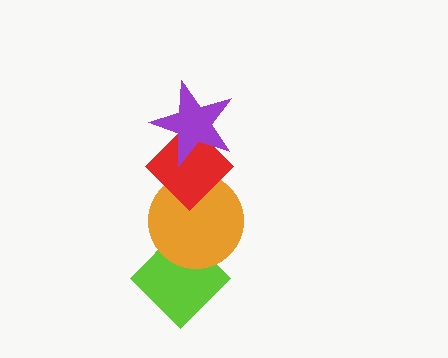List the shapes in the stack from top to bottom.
From top to bottom: the purple star, the red diamond, the orange circle, the lime diamond.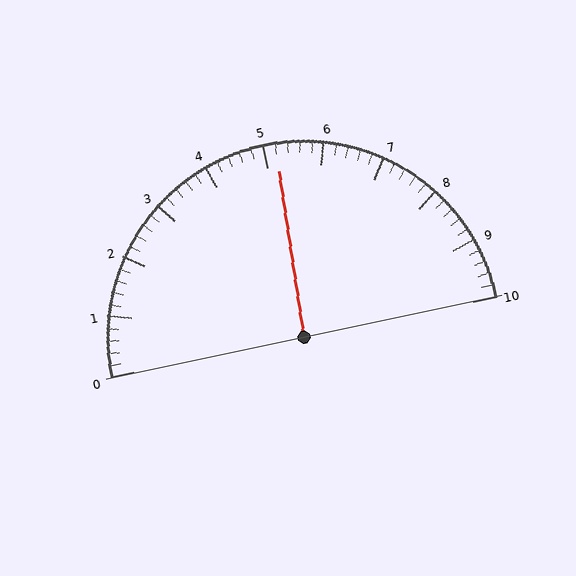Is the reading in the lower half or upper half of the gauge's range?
The reading is in the upper half of the range (0 to 10).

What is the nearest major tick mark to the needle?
The nearest major tick mark is 5.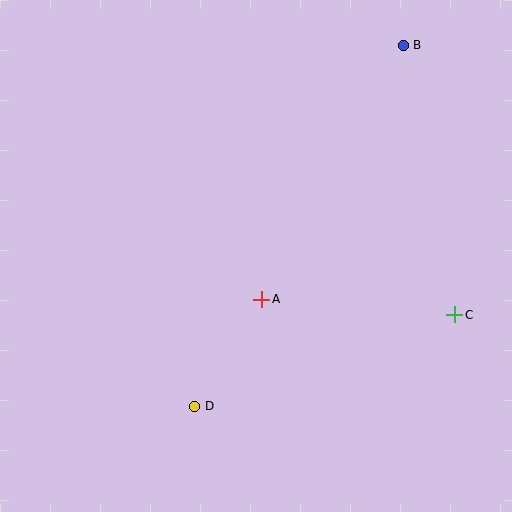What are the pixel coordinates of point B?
Point B is at (403, 45).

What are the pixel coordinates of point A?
Point A is at (262, 299).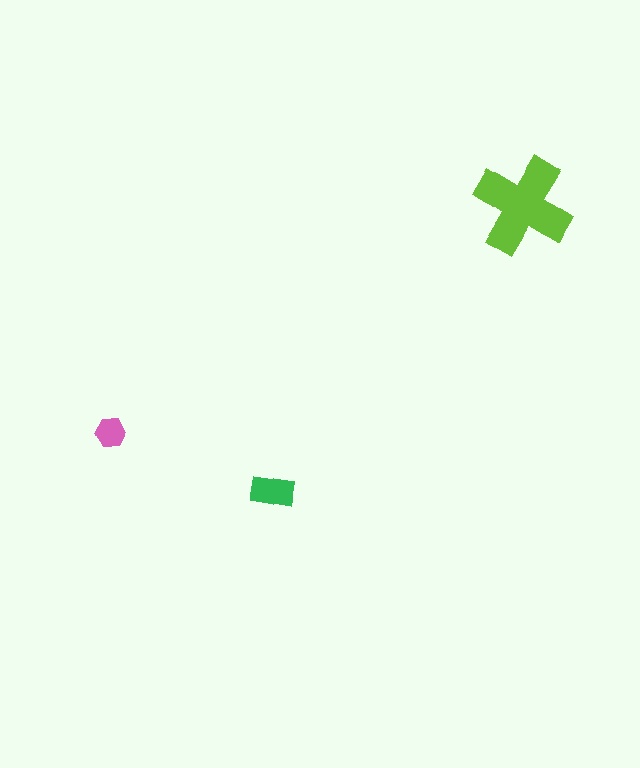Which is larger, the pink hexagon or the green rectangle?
The green rectangle.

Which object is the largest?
The lime cross.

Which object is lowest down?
The green rectangle is bottommost.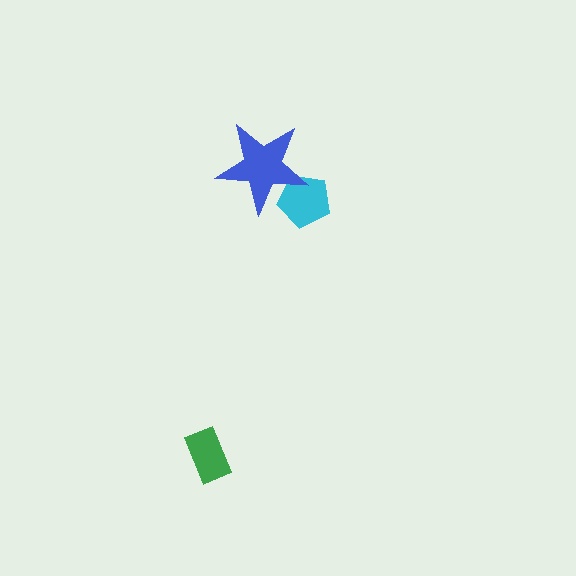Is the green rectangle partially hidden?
No, no other shape covers it.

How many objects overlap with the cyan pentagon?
1 object overlaps with the cyan pentagon.